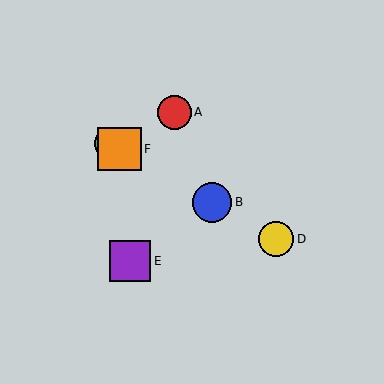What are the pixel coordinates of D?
Object D is at (276, 239).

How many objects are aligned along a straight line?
4 objects (B, C, D, F) are aligned along a straight line.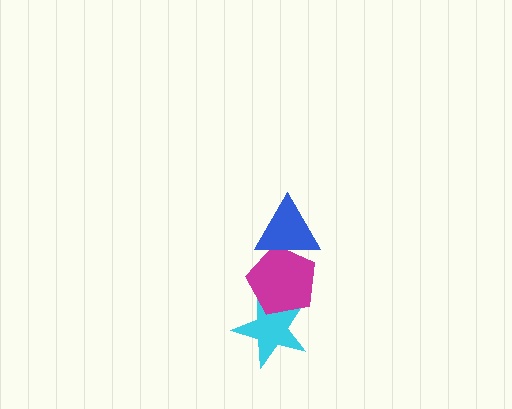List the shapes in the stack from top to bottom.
From top to bottom: the blue triangle, the magenta pentagon, the cyan star.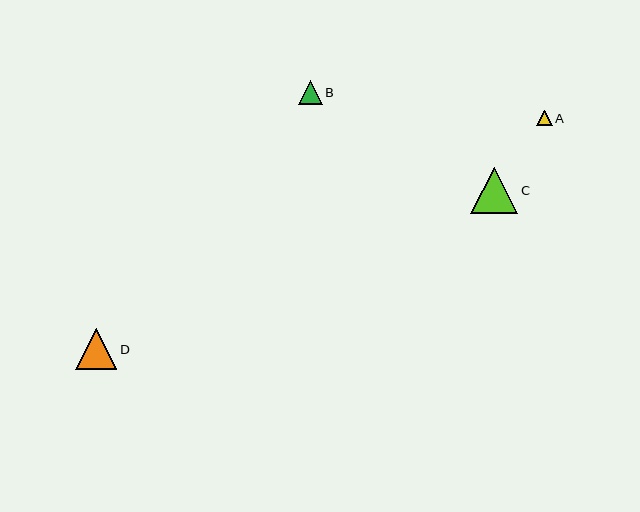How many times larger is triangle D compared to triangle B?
Triangle D is approximately 1.7 times the size of triangle B.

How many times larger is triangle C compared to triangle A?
Triangle C is approximately 3.0 times the size of triangle A.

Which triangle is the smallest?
Triangle A is the smallest with a size of approximately 16 pixels.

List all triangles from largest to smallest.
From largest to smallest: C, D, B, A.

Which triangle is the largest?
Triangle C is the largest with a size of approximately 47 pixels.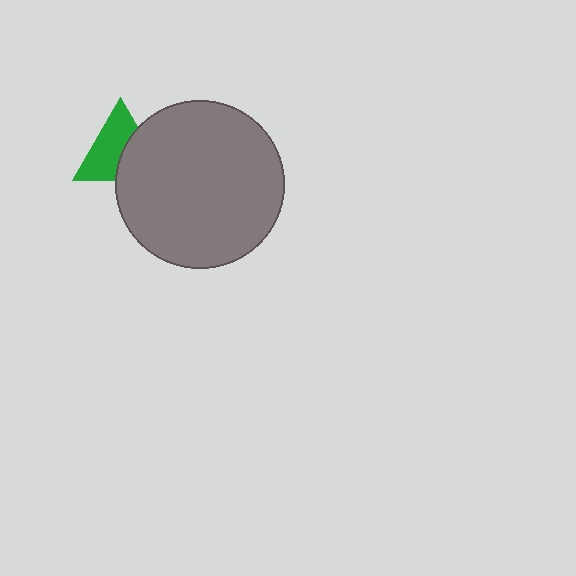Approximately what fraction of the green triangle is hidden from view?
Roughly 41% of the green triangle is hidden behind the gray circle.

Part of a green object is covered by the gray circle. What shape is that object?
It is a triangle.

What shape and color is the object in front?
The object in front is a gray circle.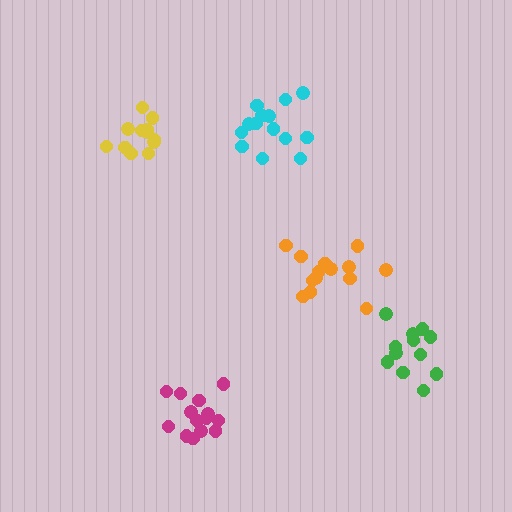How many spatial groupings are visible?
There are 5 spatial groupings.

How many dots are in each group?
Group 1: 14 dots, Group 2: 12 dots, Group 3: 13 dots, Group 4: 14 dots, Group 5: 14 dots (67 total).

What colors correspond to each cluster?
The clusters are colored: cyan, yellow, green, magenta, orange.